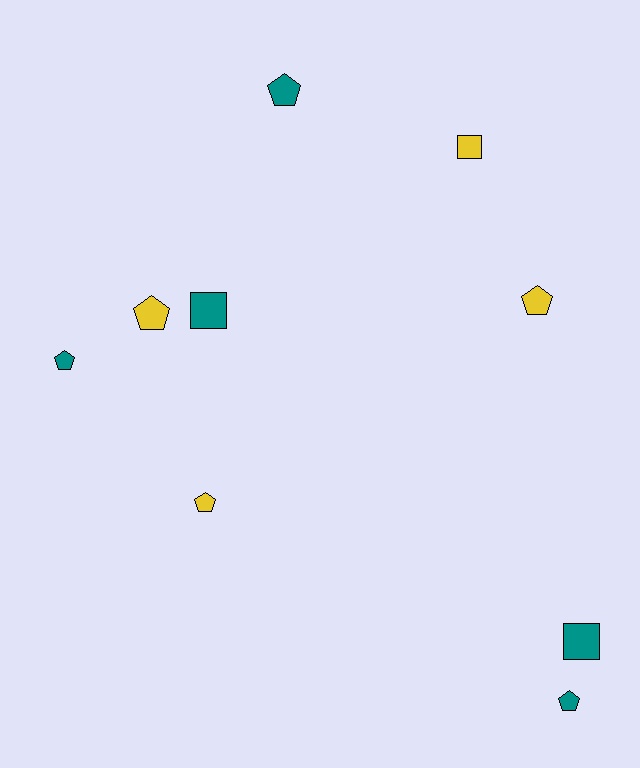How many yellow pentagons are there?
There are 3 yellow pentagons.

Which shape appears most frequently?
Pentagon, with 6 objects.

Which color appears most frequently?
Teal, with 5 objects.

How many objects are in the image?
There are 9 objects.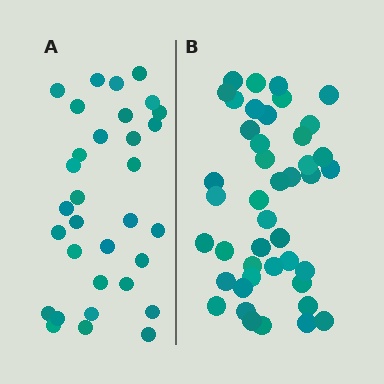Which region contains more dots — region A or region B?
Region B (the right region) has more dots.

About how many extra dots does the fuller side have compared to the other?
Region B has roughly 12 or so more dots than region A.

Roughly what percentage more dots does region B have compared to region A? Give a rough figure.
About 35% more.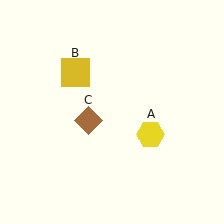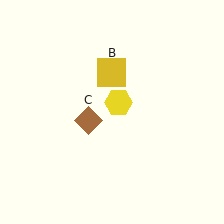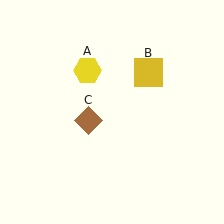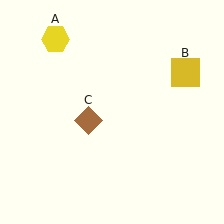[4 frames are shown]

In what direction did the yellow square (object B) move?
The yellow square (object B) moved right.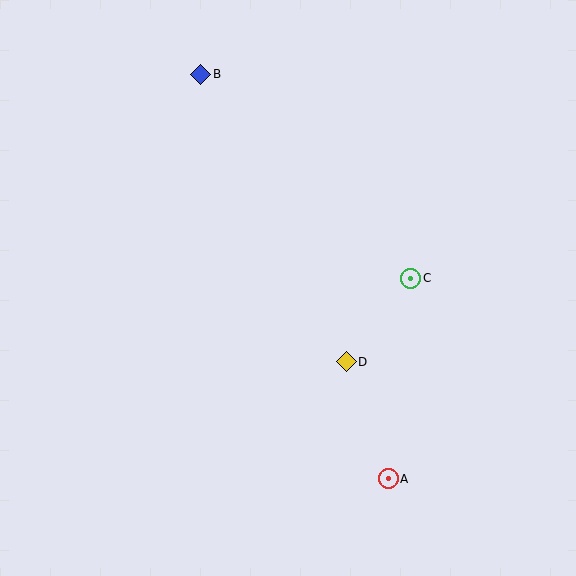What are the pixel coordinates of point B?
Point B is at (201, 74).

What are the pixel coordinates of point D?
Point D is at (346, 362).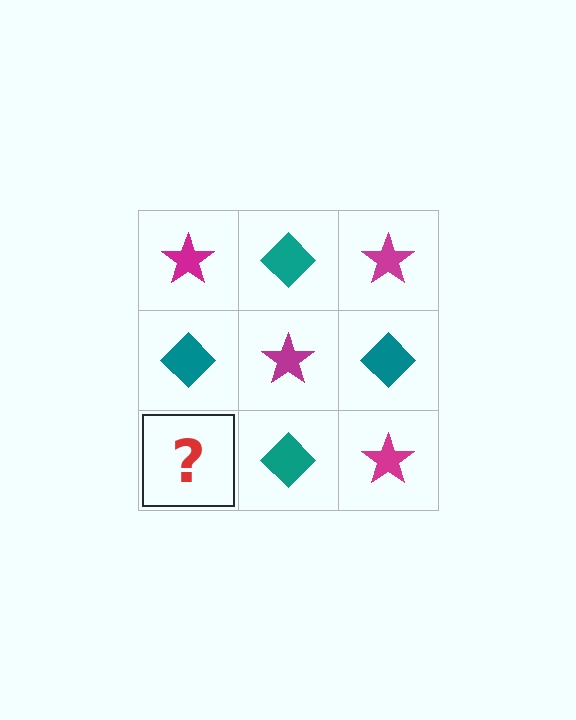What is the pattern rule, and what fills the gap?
The rule is that it alternates magenta star and teal diamond in a checkerboard pattern. The gap should be filled with a magenta star.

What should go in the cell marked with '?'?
The missing cell should contain a magenta star.